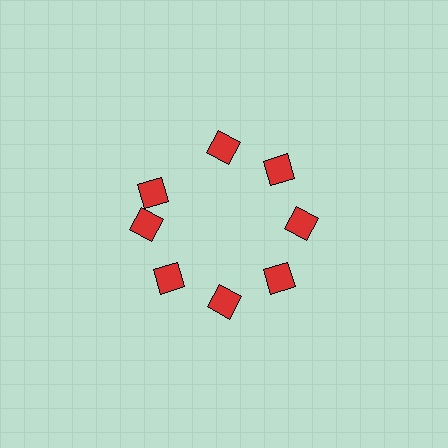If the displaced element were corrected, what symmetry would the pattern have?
It would have 8-fold rotational symmetry — the pattern would map onto itself every 45 degrees.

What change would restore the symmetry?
The symmetry would be restored by rotating it back into even spacing with its neighbors so that all 8 diamonds sit at equal angles and equal distance from the center.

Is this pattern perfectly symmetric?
No. The 8 red diamonds are arranged in a ring, but one element near the 10 o'clock position is rotated out of alignment along the ring, breaking the 8-fold rotational symmetry.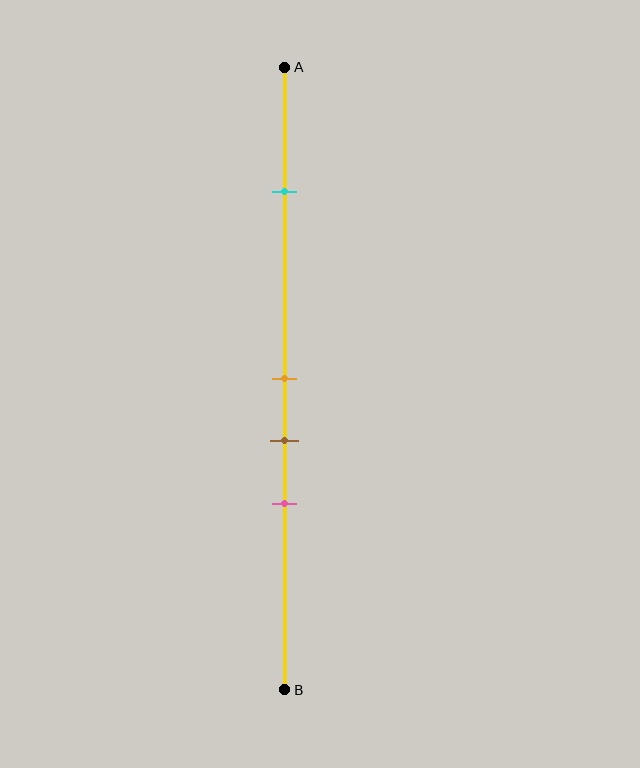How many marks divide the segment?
There are 4 marks dividing the segment.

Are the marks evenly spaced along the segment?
No, the marks are not evenly spaced.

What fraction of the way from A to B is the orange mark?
The orange mark is approximately 50% (0.5) of the way from A to B.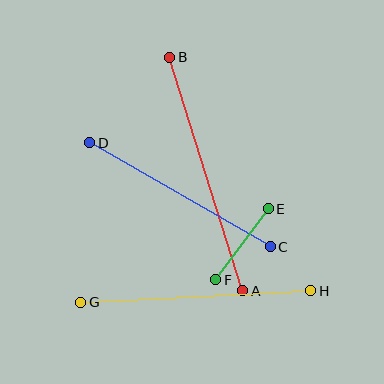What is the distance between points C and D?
The distance is approximately 208 pixels.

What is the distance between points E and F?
The distance is approximately 88 pixels.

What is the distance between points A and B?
The distance is approximately 245 pixels.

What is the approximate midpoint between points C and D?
The midpoint is at approximately (180, 195) pixels.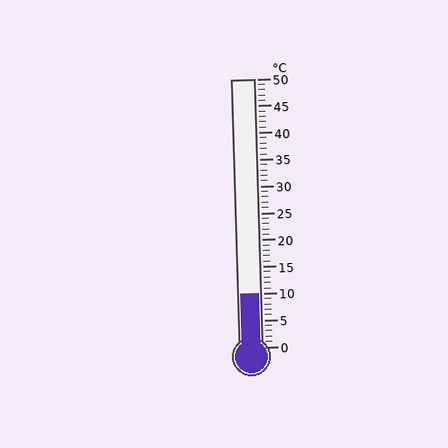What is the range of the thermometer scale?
The thermometer scale ranges from 0°C to 50°C.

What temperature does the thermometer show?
The thermometer shows approximately 10°C.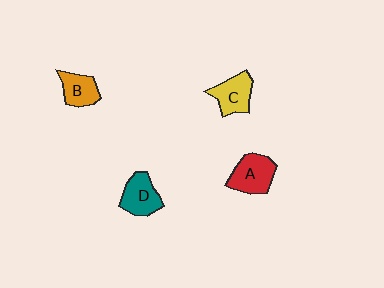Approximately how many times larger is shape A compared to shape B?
Approximately 1.3 times.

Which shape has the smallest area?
Shape B (orange).